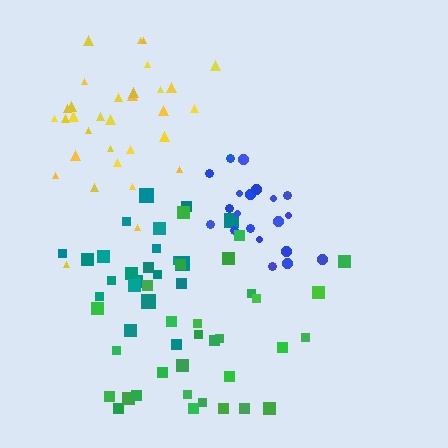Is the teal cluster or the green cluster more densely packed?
Teal.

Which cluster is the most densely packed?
Blue.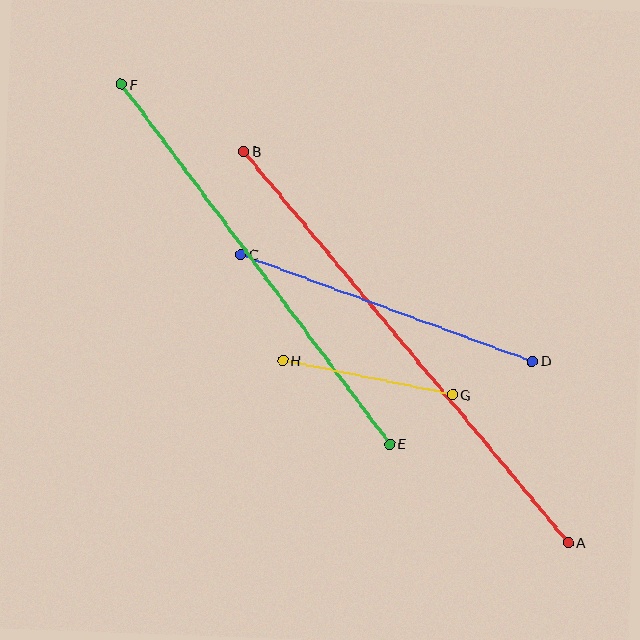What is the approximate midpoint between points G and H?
The midpoint is at approximately (368, 378) pixels.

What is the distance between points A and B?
The distance is approximately 508 pixels.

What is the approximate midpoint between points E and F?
The midpoint is at approximately (255, 264) pixels.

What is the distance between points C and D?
The distance is approximately 311 pixels.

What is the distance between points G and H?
The distance is approximately 173 pixels.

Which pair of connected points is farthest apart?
Points A and B are farthest apart.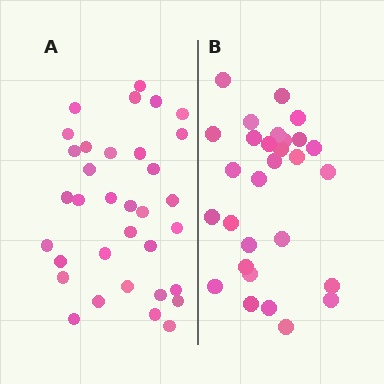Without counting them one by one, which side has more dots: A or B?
Region A (the left region) has more dots.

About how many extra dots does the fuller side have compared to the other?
Region A has about 5 more dots than region B.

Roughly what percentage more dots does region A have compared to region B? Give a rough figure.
About 15% more.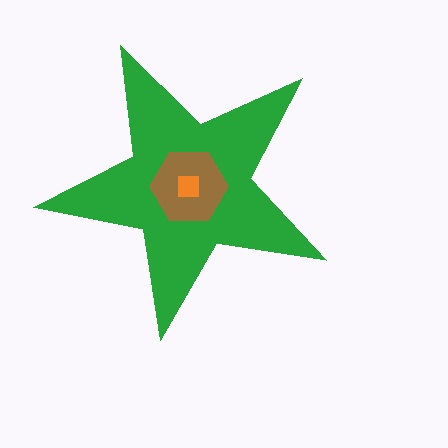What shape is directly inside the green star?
The brown hexagon.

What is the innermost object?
The orange square.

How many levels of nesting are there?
3.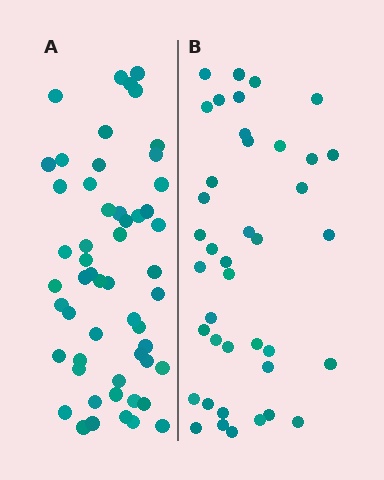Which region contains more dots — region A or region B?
Region A (the left region) has more dots.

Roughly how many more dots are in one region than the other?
Region A has approximately 15 more dots than region B.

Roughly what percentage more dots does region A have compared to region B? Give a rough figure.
About 35% more.